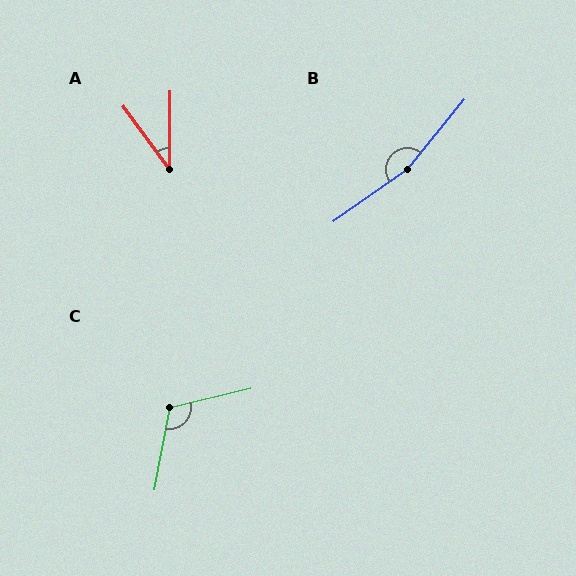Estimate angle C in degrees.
Approximately 114 degrees.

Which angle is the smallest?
A, at approximately 36 degrees.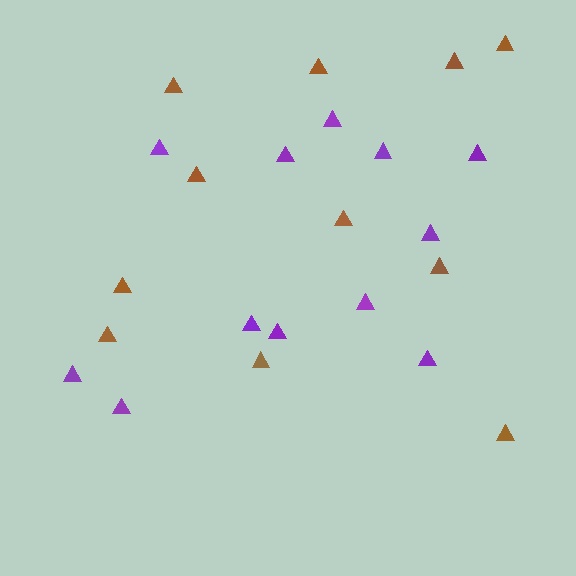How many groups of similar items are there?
There are 2 groups: one group of brown triangles (11) and one group of purple triangles (12).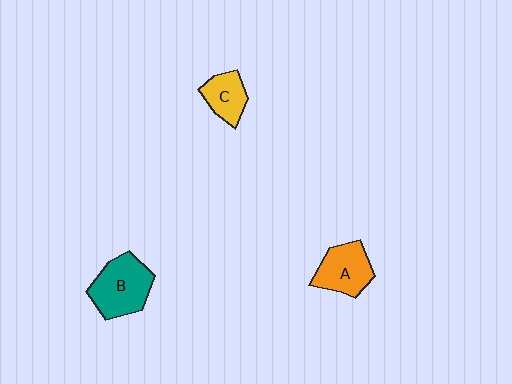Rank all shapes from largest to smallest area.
From largest to smallest: B (teal), A (orange), C (yellow).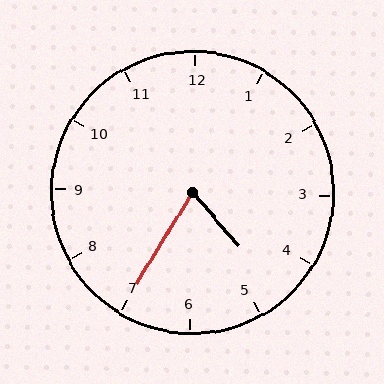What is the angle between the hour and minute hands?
Approximately 72 degrees.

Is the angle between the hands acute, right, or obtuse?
It is acute.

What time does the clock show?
4:35.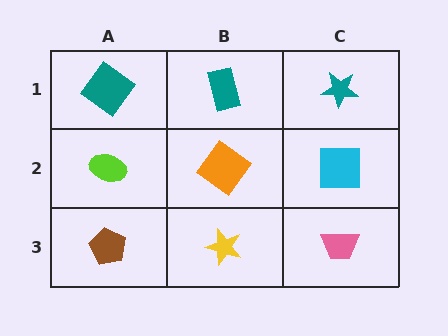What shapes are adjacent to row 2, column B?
A teal rectangle (row 1, column B), a yellow star (row 3, column B), a lime ellipse (row 2, column A), a cyan square (row 2, column C).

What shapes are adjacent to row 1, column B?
An orange diamond (row 2, column B), a teal diamond (row 1, column A), a teal star (row 1, column C).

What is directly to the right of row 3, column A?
A yellow star.